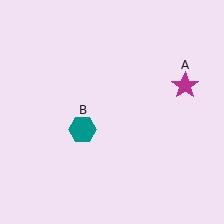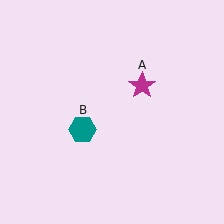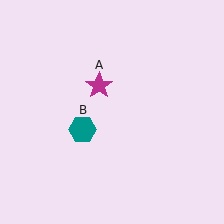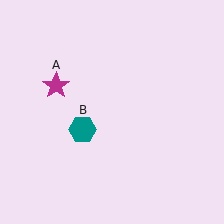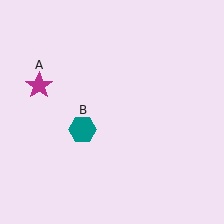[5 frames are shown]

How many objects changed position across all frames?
1 object changed position: magenta star (object A).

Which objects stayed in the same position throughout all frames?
Teal hexagon (object B) remained stationary.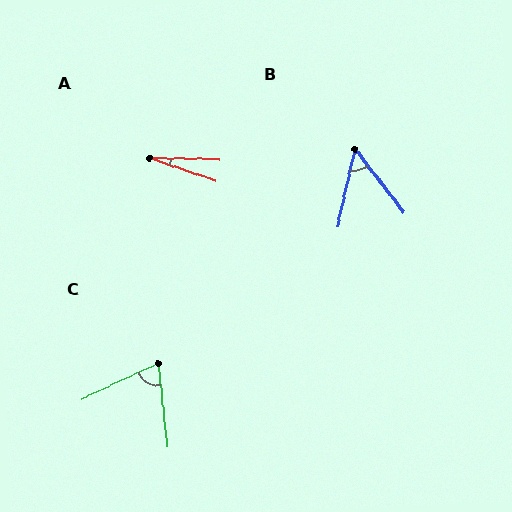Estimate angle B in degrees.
Approximately 50 degrees.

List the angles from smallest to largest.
A (18°), B (50°), C (71°).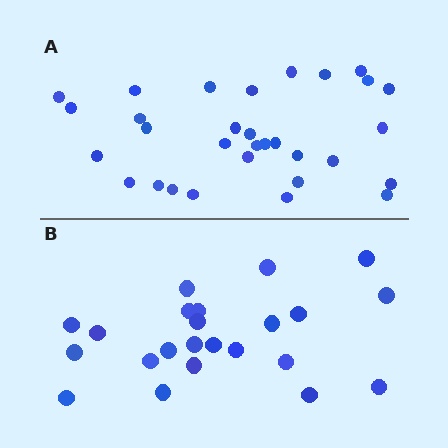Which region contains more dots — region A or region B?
Region A (the top region) has more dots.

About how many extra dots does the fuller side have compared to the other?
Region A has roughly 8 or so more dots than region B.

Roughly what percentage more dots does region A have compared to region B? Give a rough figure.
About 35% more.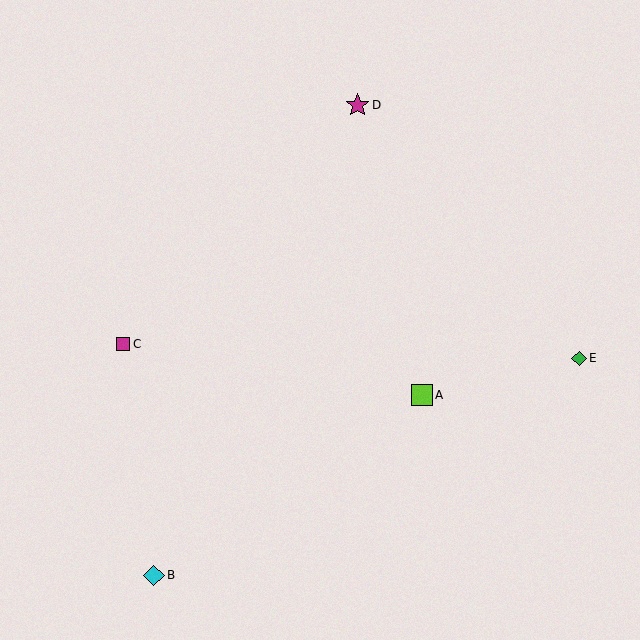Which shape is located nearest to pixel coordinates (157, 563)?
The cyan diamond (labeled B) at (154, 575) is nearest to that location.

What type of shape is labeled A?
Shape A is a lime square.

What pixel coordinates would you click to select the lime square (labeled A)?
Click at (422, 395) to select the lime square A.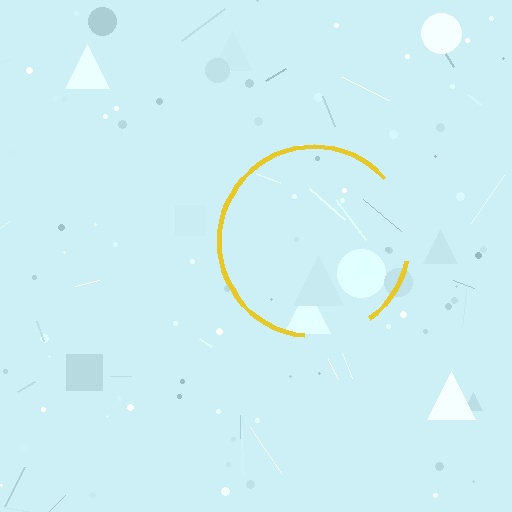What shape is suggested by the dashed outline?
The dashed outline suggests a circle.